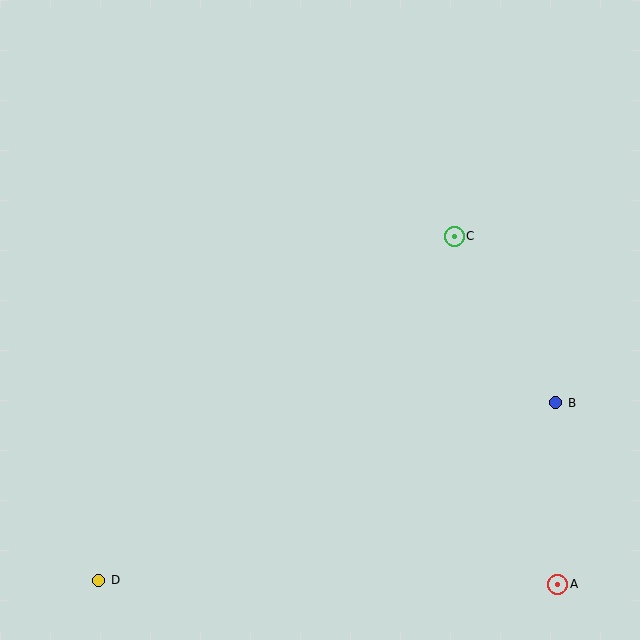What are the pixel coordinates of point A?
Point A is at (558, 584).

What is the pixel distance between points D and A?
The distance between D and A is 459 pixels.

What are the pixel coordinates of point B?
Point B is at (556, 403).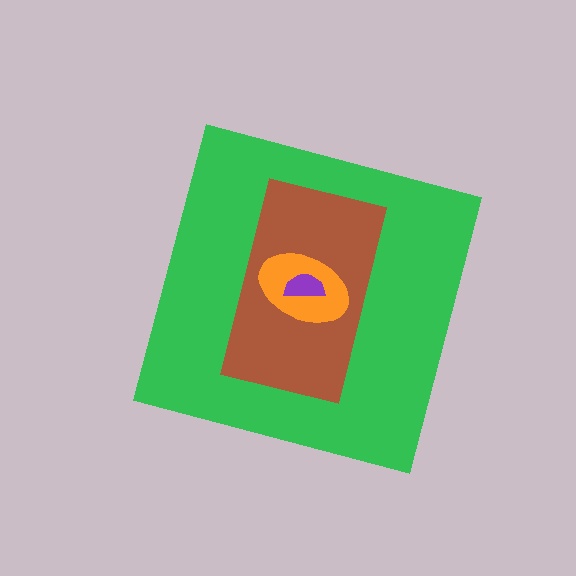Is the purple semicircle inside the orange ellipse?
Yes.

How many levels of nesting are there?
4.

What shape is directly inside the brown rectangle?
The orange ellipse.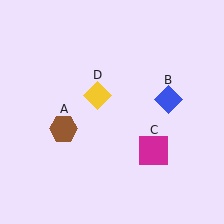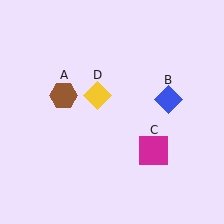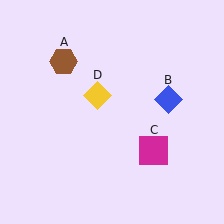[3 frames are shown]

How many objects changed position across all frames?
1 object changed position: brown hexagon (object A).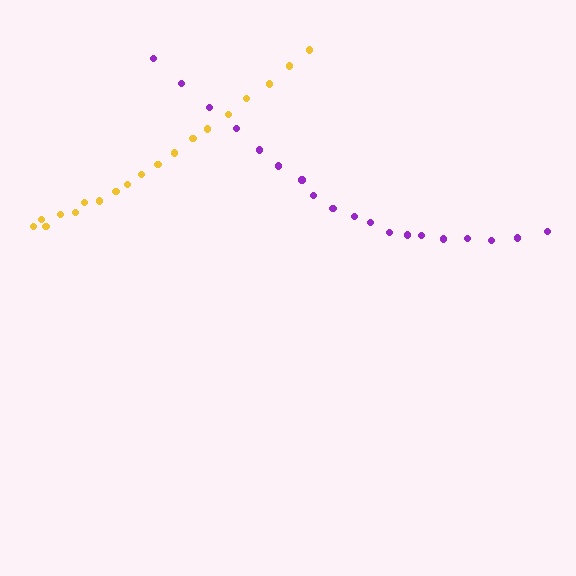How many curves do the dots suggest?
There are 2 distinct paths.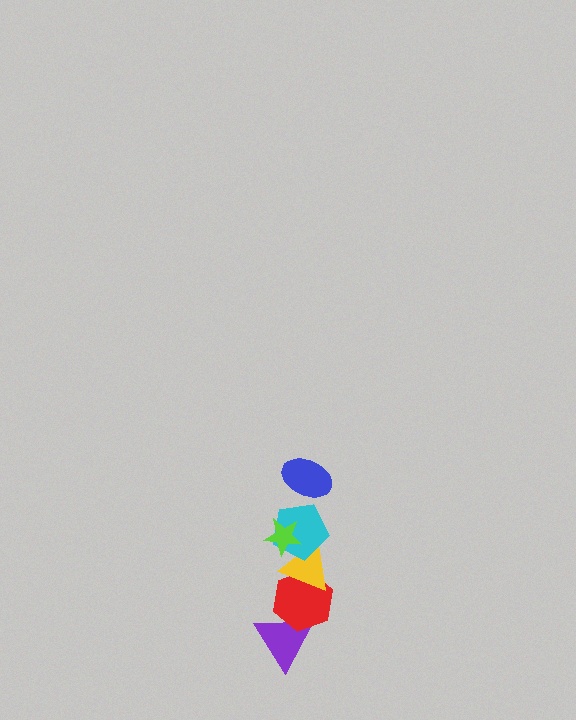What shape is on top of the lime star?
The blue ellipse is on top of the lime star.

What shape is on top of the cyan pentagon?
The lime star is on top of the cyan pentagon.